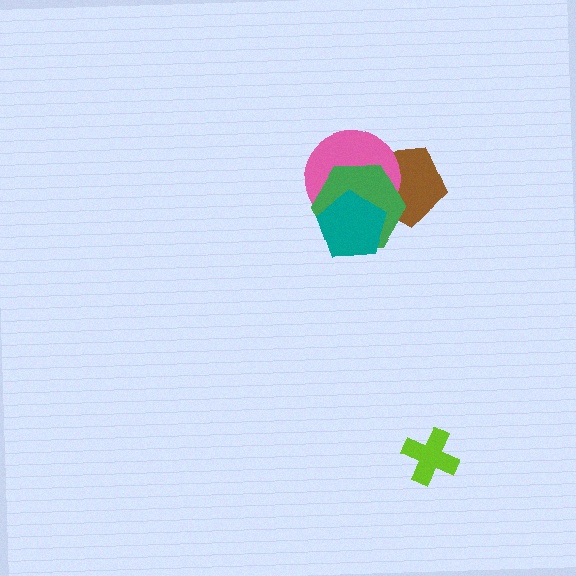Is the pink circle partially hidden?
Yes, it is partially covered by another shape.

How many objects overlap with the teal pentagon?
3 objects overlap with the teal pentagon.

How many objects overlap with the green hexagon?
3 objects overlap with the green hexagon.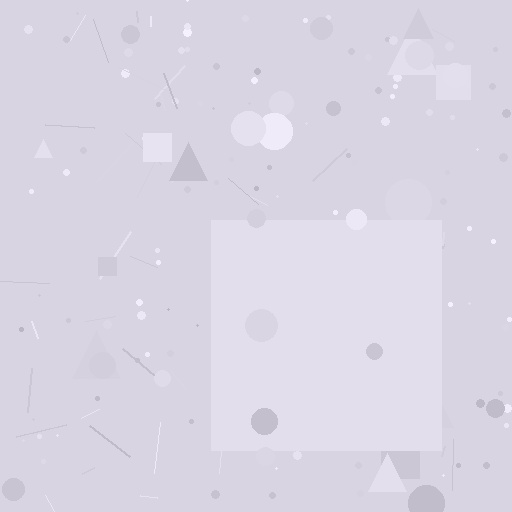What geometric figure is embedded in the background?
A square is embedded in the background.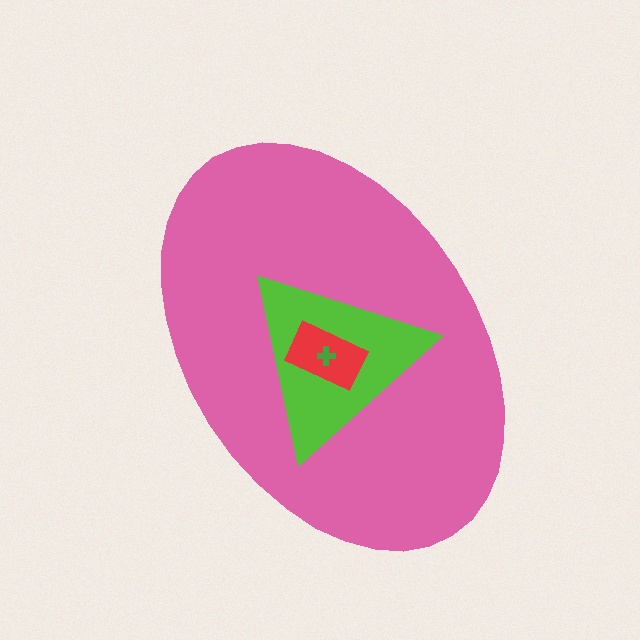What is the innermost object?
The green cross.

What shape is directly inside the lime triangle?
The red rectangle.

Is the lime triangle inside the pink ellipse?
Yes.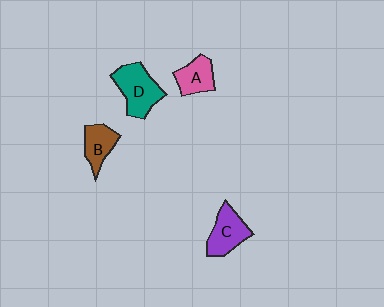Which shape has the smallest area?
Shape B (brown).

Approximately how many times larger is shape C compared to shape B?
Approximately 1.3 times.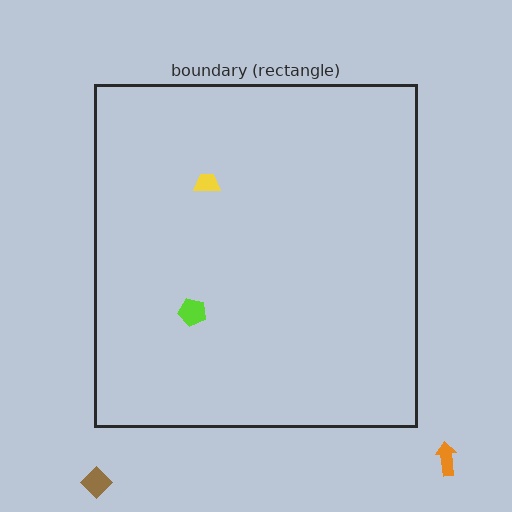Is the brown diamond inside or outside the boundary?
Outside.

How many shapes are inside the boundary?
2 inside, 2 outside.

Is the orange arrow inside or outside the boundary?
Outside.